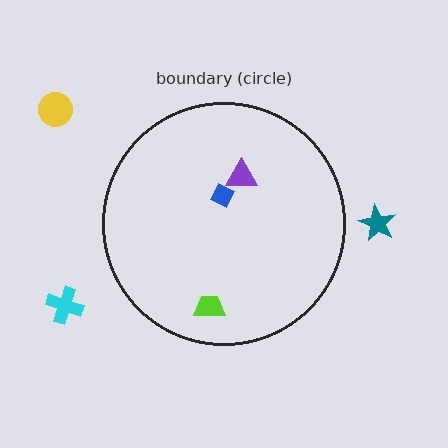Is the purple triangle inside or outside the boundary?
Inside.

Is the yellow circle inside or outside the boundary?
Outside.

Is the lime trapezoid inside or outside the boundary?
Inside.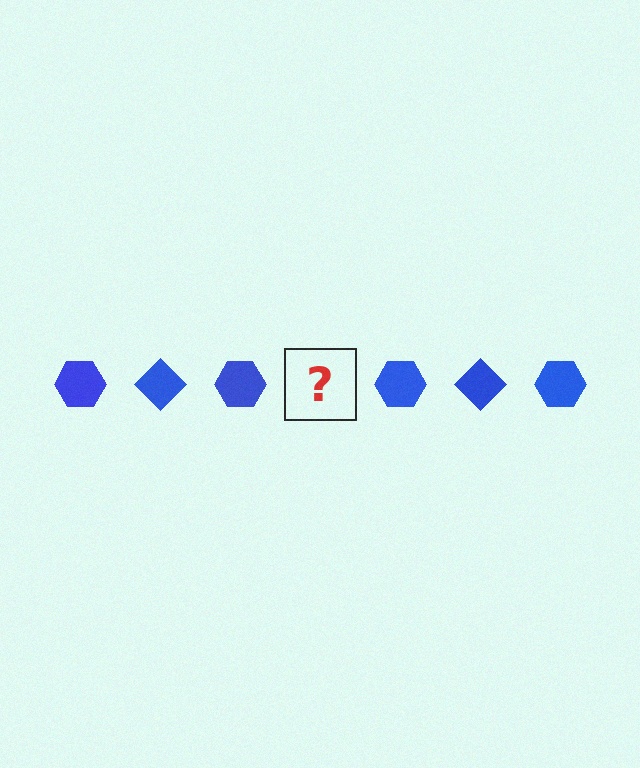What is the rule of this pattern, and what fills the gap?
The rule is that the pattern cycles through hexagon, diamond shapes in blue. The gap should be filled with a blue diamond.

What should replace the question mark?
The question mark should be replaced with a blue diamond.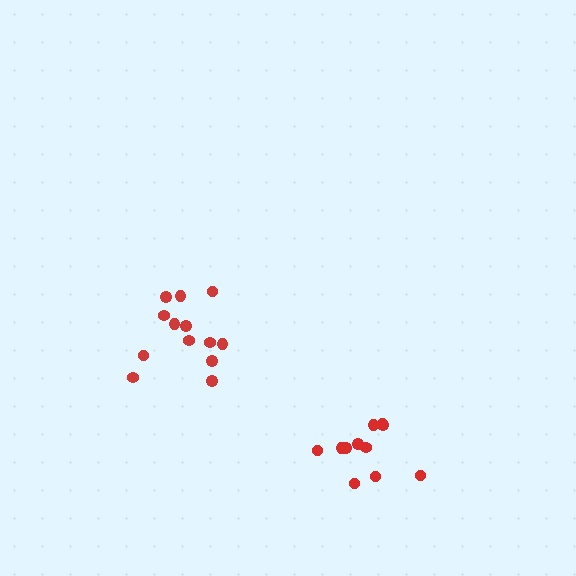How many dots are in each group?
Group 1: 13 dots, Group 2: 11 dots (24 total).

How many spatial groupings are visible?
There are 2 spatial groupings.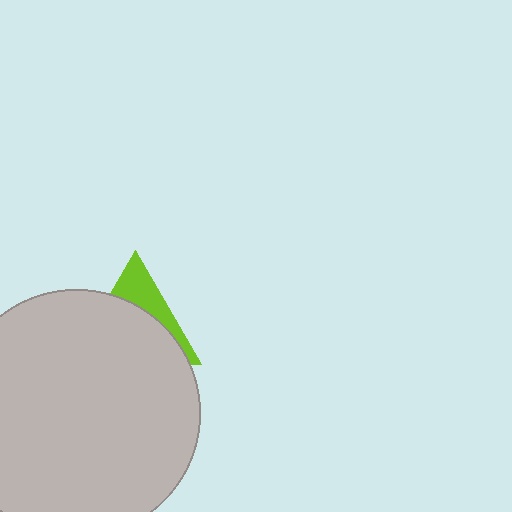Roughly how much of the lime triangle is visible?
A small part of it is visible (roughly 31%).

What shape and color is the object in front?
The object in front is a light gray circle.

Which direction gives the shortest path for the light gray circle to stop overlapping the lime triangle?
Moving down gives the shortest separation.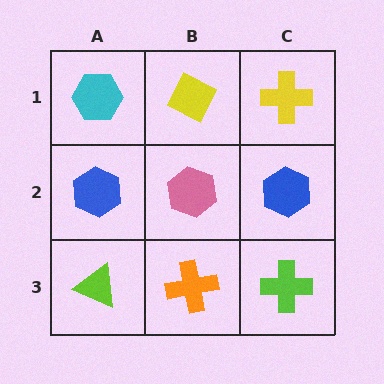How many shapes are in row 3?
3 shapes.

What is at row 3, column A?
A lime triangle.